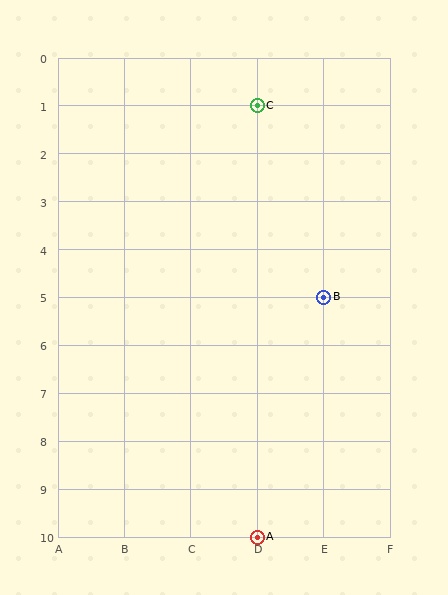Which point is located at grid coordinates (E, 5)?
Point B is at (E, 5).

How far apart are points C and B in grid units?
Points C and B are 1 column and 4 rows apart (about 4.1 grid units diagonally).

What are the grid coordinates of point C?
Point C is at grid coordinates (D, 1).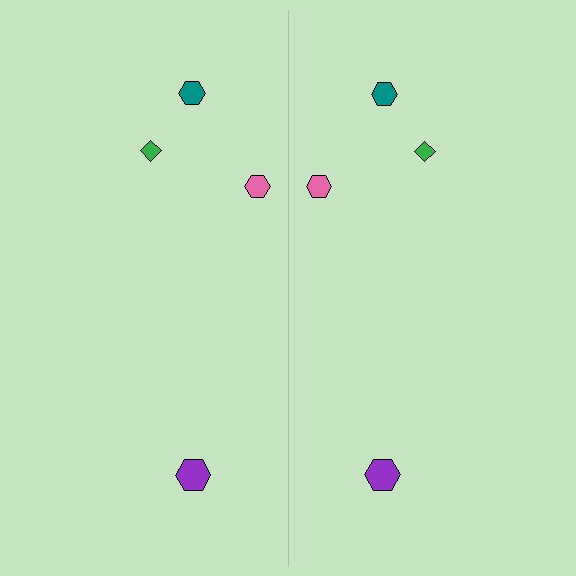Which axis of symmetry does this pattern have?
The pattern has a vertical axis of symmetry running through the center of the image.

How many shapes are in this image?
There are 8 shapes in this image.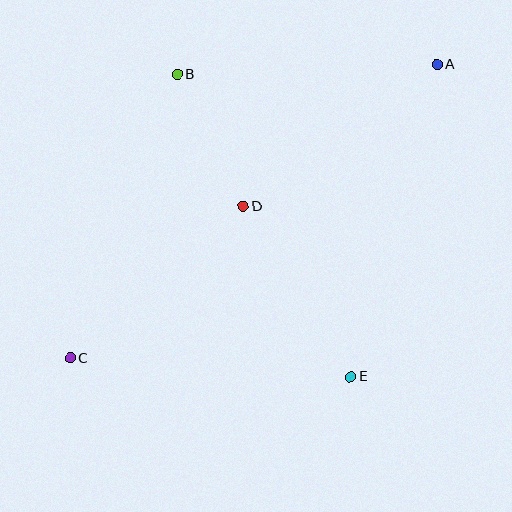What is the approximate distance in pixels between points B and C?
The distance between B and C is approximately 303 pixels.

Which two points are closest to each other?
Points B and D are closest to each other.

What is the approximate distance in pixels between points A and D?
The distance between A and D is approximately 240 pixels.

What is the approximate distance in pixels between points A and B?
The distance between A and B is approximately 260 pixels.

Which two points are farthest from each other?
Points A and C are farthest from each other.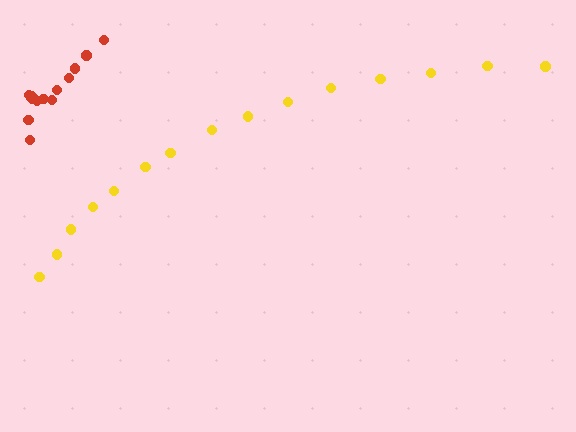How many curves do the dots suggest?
There are 2 distinct paths.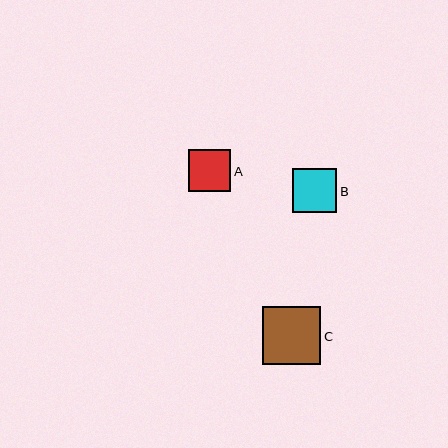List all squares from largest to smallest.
From largest to smallest: C, B, A.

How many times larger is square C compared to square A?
Square C is approximately 1.4 times the size of square A.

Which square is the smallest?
Square A is the smallest with a size of approximately 43 pixels.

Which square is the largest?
Square C is the largest with a size of approximately 58 pixels.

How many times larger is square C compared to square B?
Square C is approximately 1.3 times the size of square B.